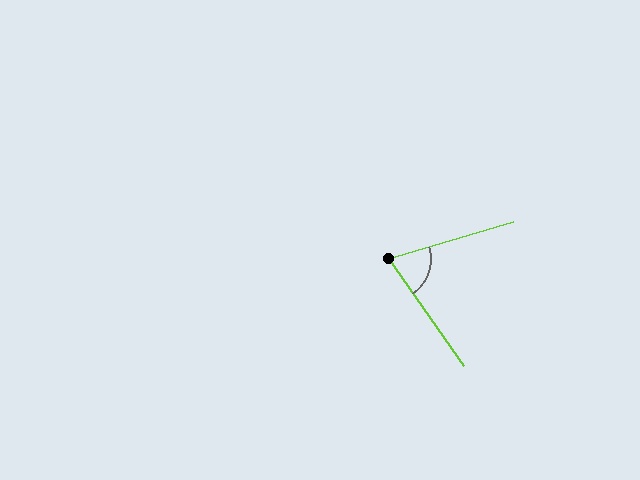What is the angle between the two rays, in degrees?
Approximately 72 degrees.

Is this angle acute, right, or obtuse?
It is acute.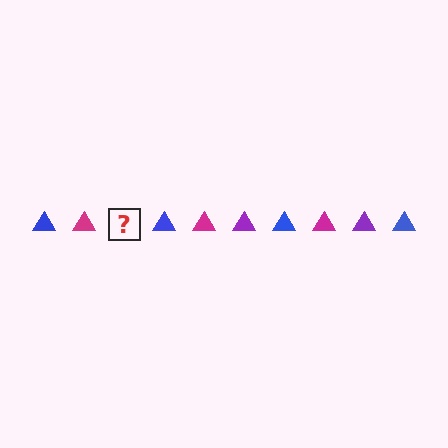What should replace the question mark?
The question mark should be replaced with a purple triangle.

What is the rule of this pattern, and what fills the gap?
The rule is that the pattern cycles through blue, magenta, purple triangles. The gap should be filled with a purple triangle.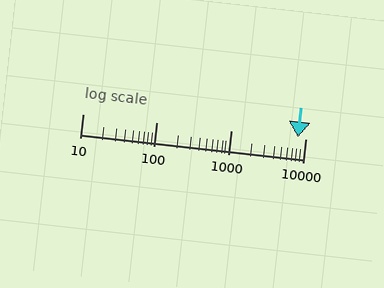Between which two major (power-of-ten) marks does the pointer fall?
The pointer is between 1000 and 10000.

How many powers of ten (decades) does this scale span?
The scale spans 3 decades, from 10 to 10000.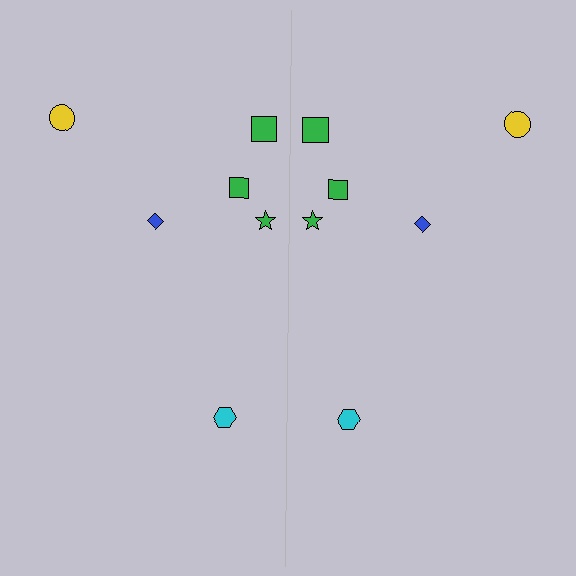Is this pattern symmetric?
Yes, this pattern has bilateral (reflection) symmetry.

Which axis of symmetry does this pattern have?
The pattern has a vertical axis of symmetry running through the center of the image.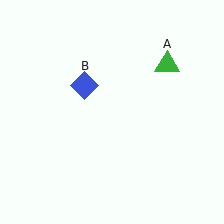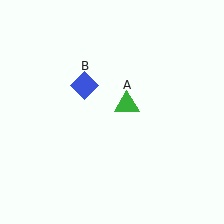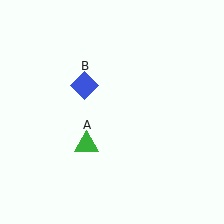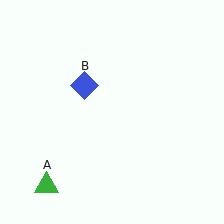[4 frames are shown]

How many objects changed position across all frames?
1 object changed position: green triangle (object A).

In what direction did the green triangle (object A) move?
The green triangle (object A) moved down and to the left.